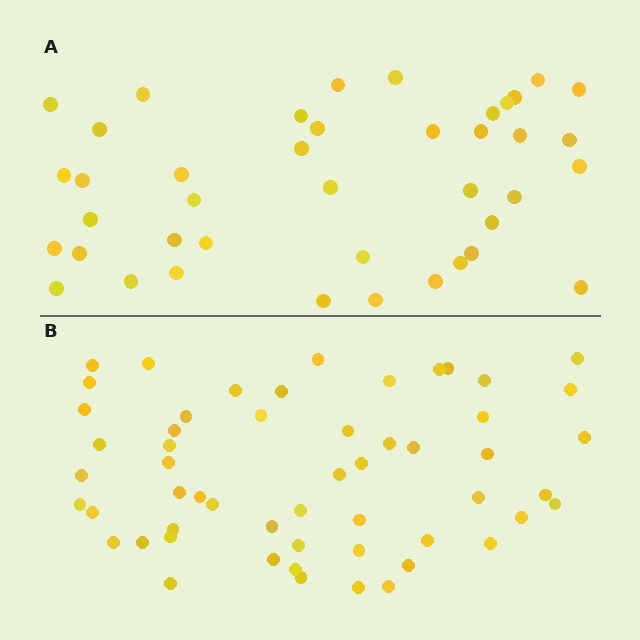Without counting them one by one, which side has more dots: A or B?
Region B (the bottom region) has more dots.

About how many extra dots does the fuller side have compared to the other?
Region B has approximately 15 more dots than region A.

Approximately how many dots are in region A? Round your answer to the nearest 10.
About 40 dots. (The exact count is 41, which rounds to 40.)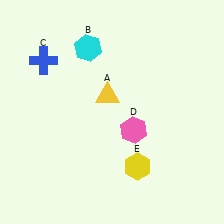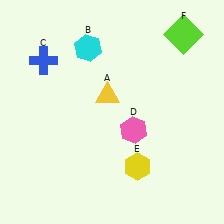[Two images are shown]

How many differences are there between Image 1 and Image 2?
There is 1 difference between the two images.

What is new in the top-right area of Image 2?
A lime square (F) was added in the top-right area of Image 2.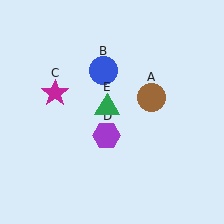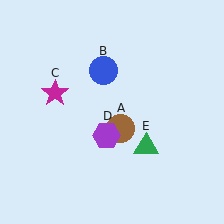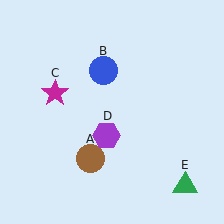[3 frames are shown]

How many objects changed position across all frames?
2 objects changed position: brown circle (object A), green triangle (object E).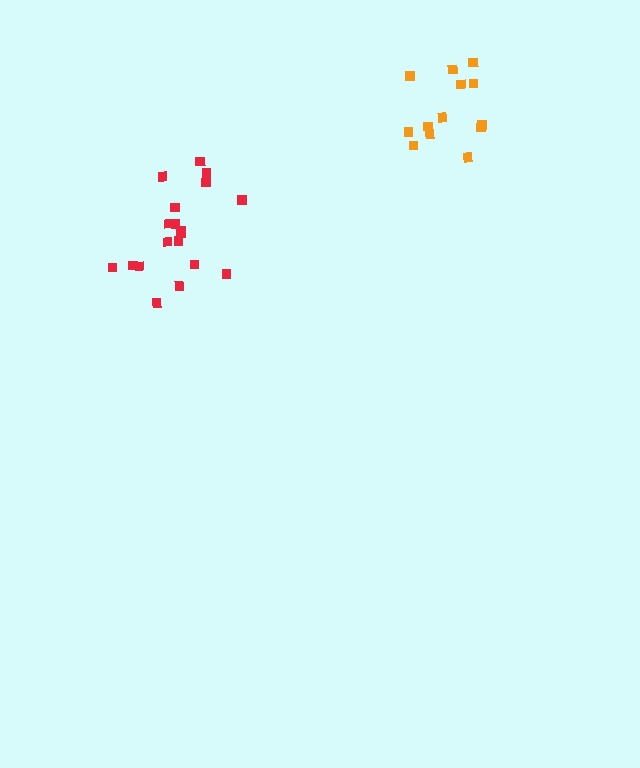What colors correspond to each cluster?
The clusters are colored: red, orange.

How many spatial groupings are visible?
There are 2 spatial groupings.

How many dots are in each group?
Group 1: 19 dots, Group 2: 13 dots (32 total).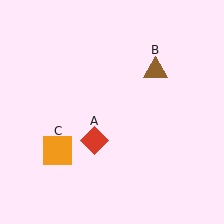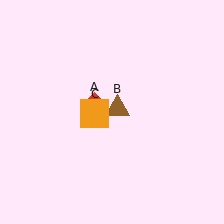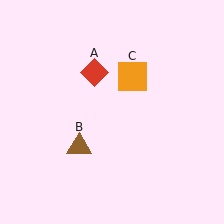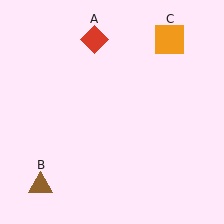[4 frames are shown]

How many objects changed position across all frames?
3 objects changed position: red diamond (object A), brown triangle (object B), orange square (object C).